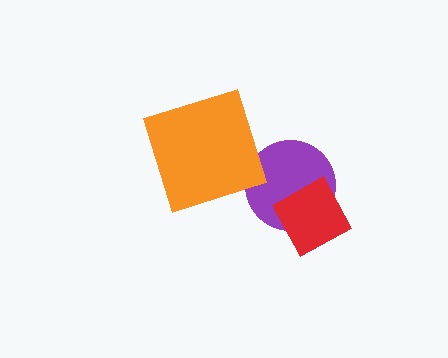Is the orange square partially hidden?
No, no other shape covers it.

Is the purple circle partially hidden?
Yes, it is partially covered by another shape.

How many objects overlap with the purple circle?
1 object overlaps with the purple circle.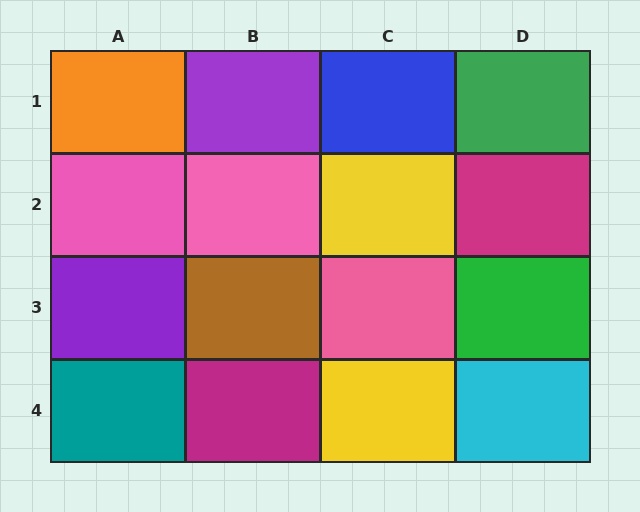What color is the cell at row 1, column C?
Blue.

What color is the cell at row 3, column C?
Pink.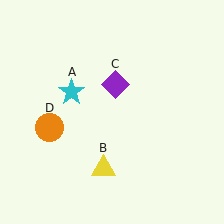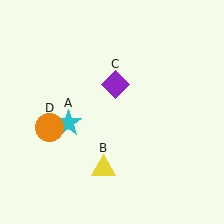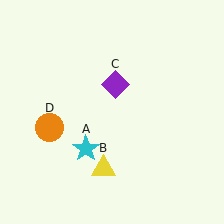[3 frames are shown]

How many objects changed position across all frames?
1 object changed position: cyan star (object A).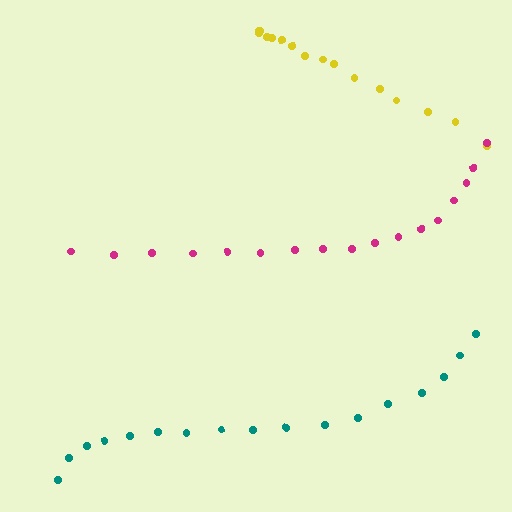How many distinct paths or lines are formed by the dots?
There are 3 distinct paths.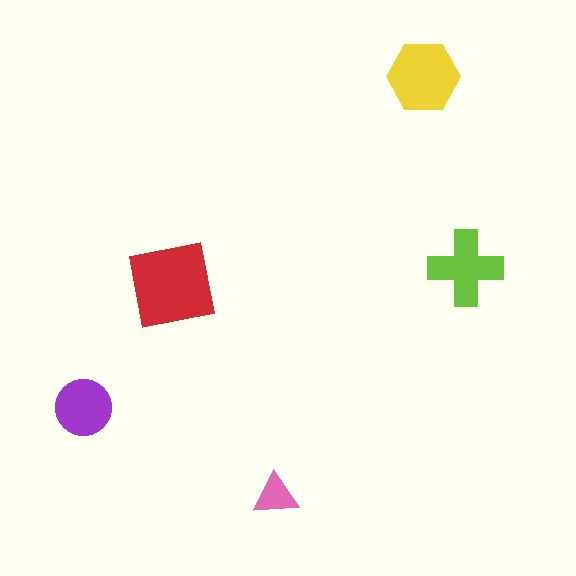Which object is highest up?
The yellow hexagon is topmost.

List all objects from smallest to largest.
The pink triangle, the purple circle, the lime cross, the yellow hexagon, the red square.